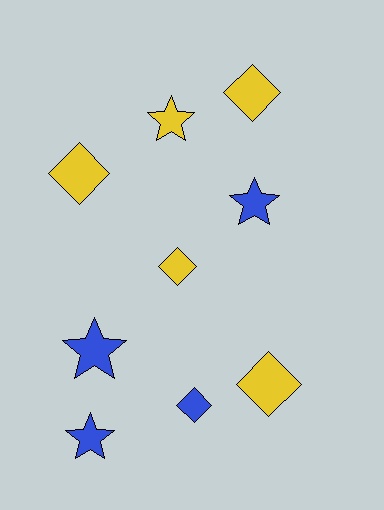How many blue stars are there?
There are 3 blue stars.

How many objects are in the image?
There are 9 objects.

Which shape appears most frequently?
Diamond, with 5 objects.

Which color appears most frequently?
Yellow, with 5 objects.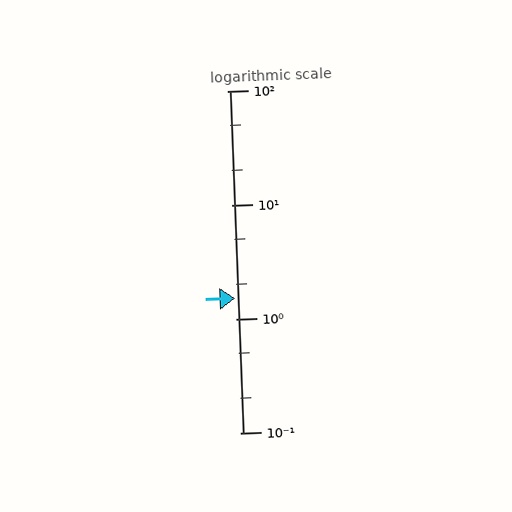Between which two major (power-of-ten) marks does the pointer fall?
The pointer is between 1 and 10.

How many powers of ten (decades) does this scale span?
The scale spans 3 decades, from 0.1 to 100.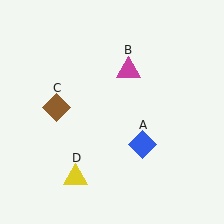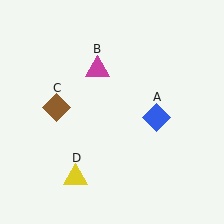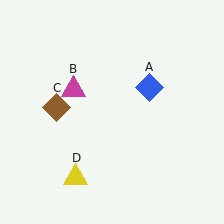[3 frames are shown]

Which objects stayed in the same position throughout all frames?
Brown diamond (object C) and yellow triangle (object D) remained stationary.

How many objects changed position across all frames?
2 objects changed position: blue diamond (object A), magenta triangle (object B).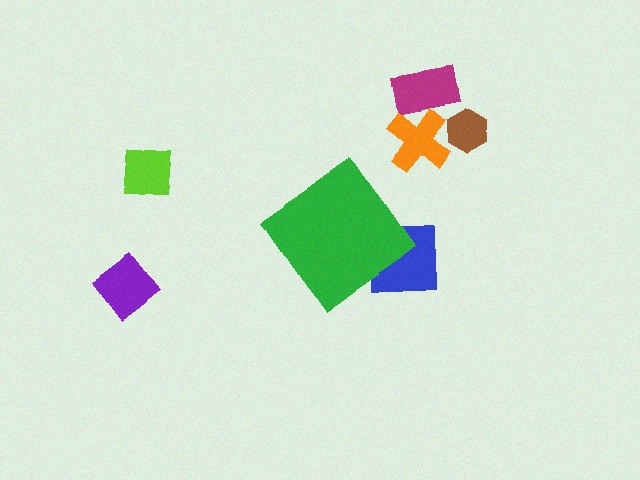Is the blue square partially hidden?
Yes, the blue square is partially hidden behind the green diamond.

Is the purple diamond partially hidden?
No, the purple diamond is fully visible.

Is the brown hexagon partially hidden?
No, the brown hexagon is fully visible.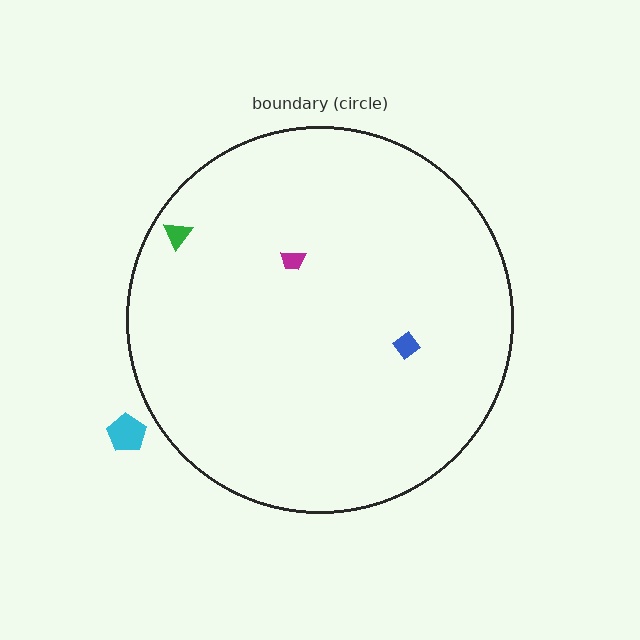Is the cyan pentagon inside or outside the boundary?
Outside.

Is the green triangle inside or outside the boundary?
Inside.